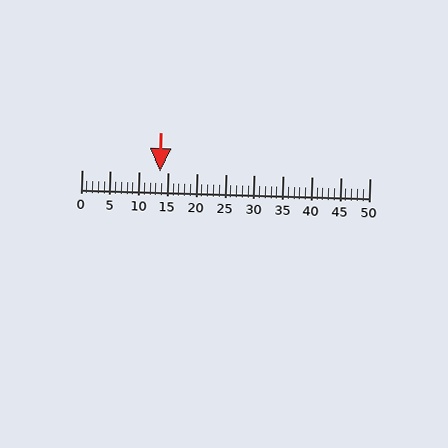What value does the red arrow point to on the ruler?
The red arrow points to approximately 14.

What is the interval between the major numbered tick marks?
The major tick marks are spaced 5 units apart.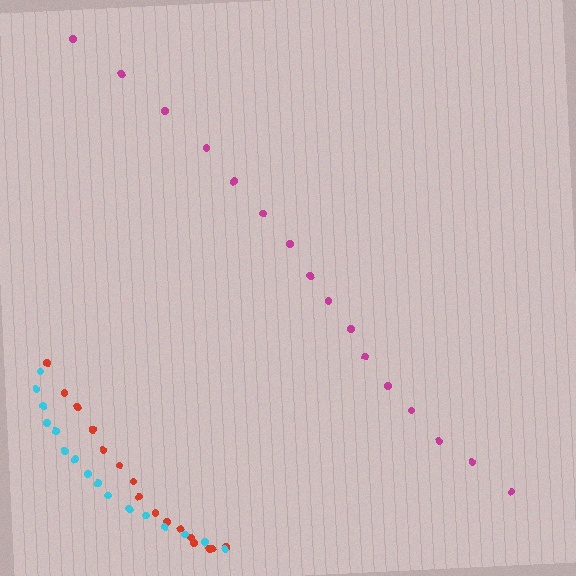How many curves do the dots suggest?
There are 3 distinct paths.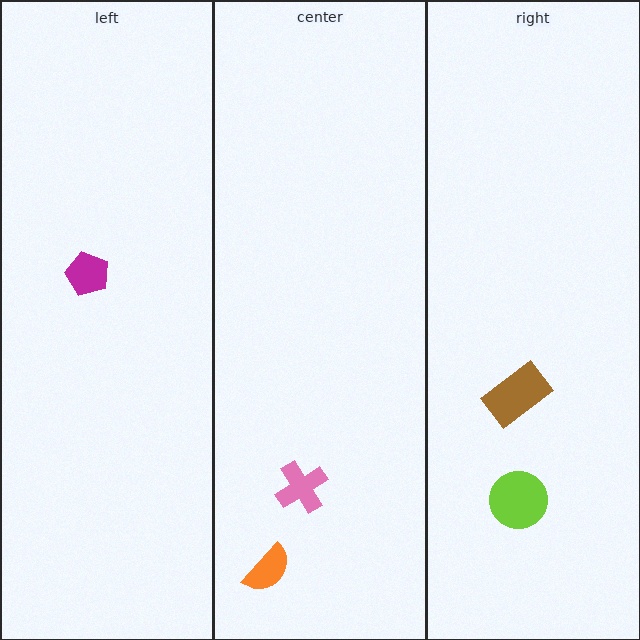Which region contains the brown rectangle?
The right region.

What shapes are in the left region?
The magenta pentagon.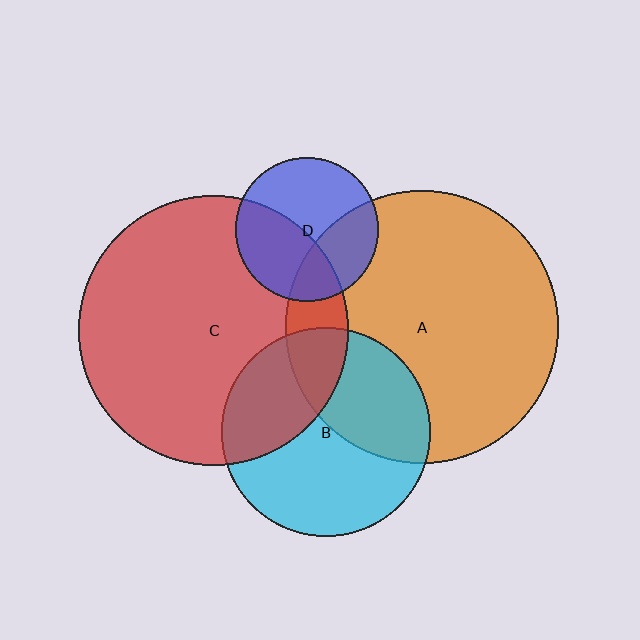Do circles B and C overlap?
Yes.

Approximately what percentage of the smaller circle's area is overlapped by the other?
Approximately 35%.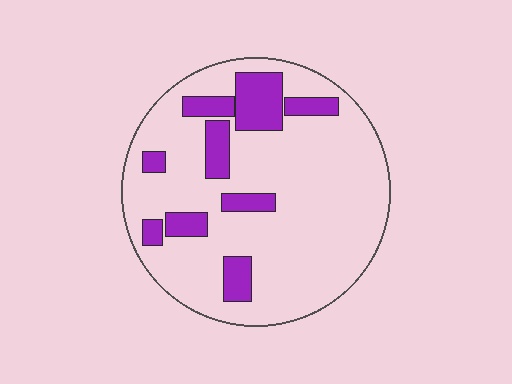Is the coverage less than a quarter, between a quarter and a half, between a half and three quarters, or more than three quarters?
Less than a quarter.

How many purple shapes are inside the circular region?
9.